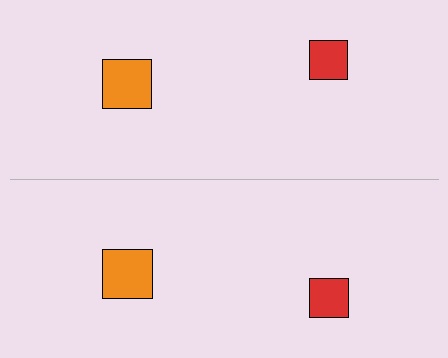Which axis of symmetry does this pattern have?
The pattern has a horizontal axis of symmetry running through the center of the image.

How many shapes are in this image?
There are 4 shapes in this image.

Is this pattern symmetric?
Yes, this pattern has bilateral (reflection) symmetry.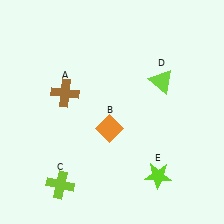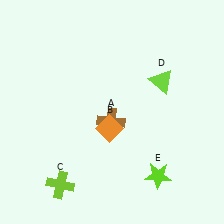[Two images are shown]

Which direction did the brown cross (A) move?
The brown cross (A) moved right.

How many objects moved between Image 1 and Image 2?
1 object moved between the two images.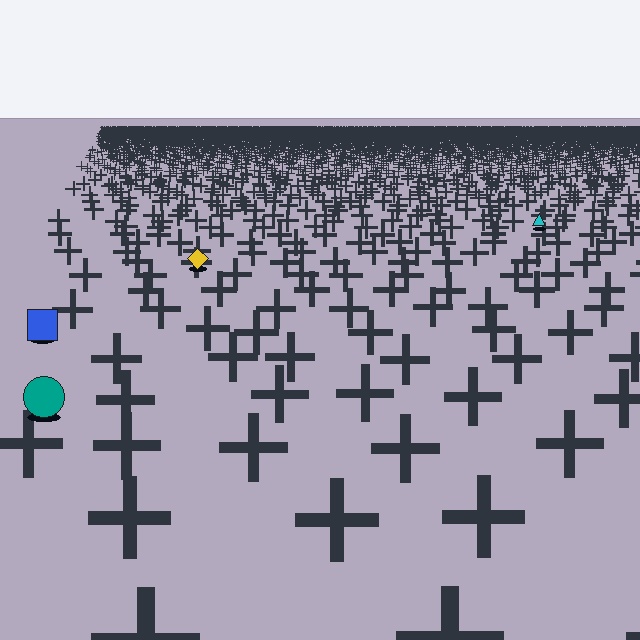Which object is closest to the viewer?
The teal circle is closest. The texture marks near it are larger and more spread out.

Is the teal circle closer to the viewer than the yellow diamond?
Yes. The teal circle is closer — you can tell from the texture gradient: the ground texture is coarser near it.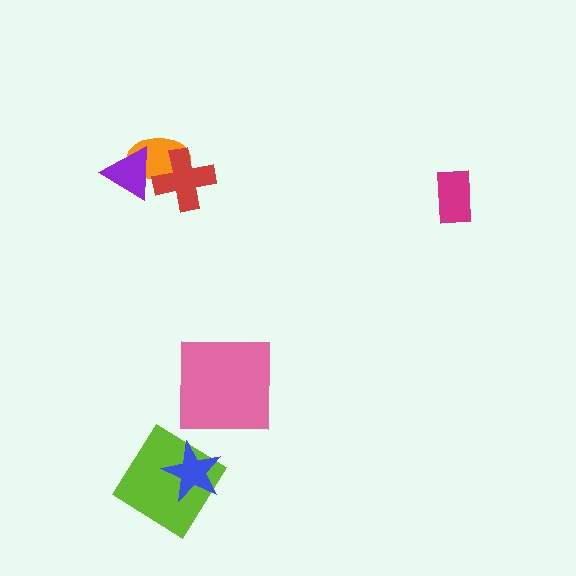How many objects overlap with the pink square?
0 objects overlap with the pink square.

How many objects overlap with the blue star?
1 object overlaps with the blue star.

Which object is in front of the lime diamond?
The blue star is in front of the lime diamond.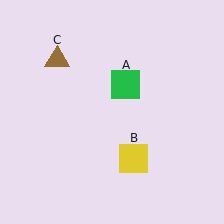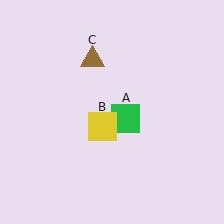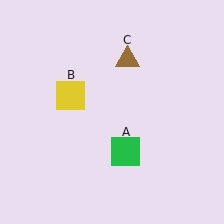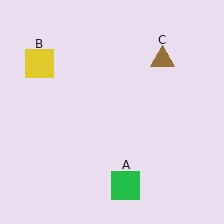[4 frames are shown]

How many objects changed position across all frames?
3 objects changed position: green square (object A), yellow square (object B), brown triangle (object C).